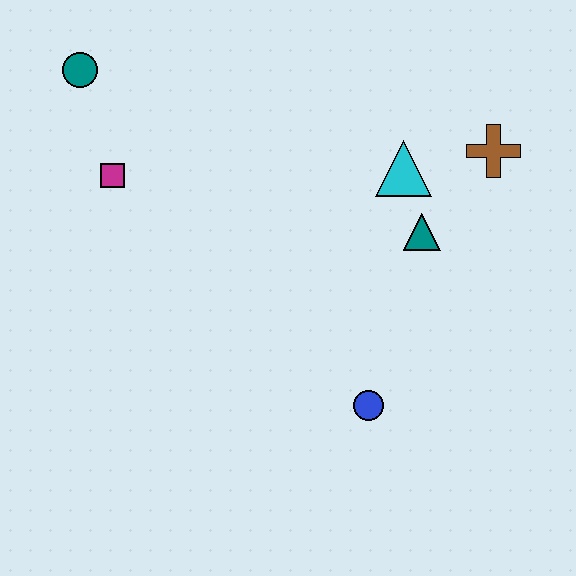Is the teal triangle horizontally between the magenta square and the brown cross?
Yes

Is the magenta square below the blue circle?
No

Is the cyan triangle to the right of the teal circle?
Yes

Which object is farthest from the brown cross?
The teal circle is farthest from the brown cross.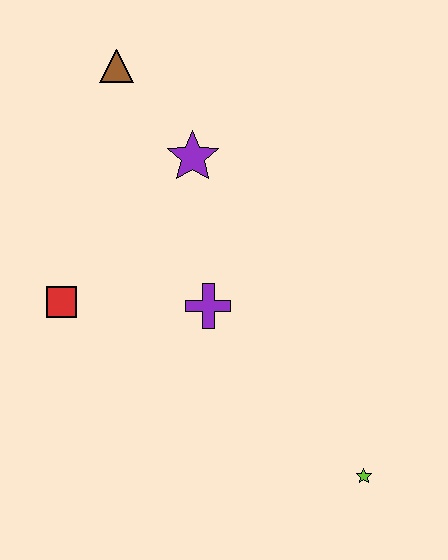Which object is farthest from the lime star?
The brown triangle is farthest from the lime star.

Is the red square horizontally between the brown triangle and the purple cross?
No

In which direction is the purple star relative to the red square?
The purple star is above the red square.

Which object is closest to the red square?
The purple cross is closest to the red square.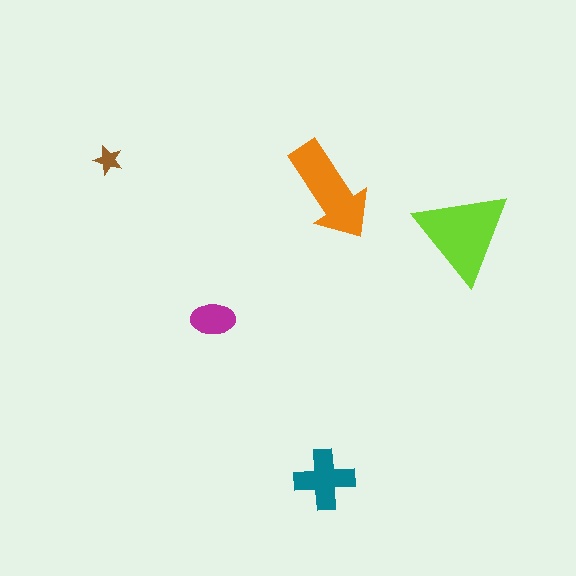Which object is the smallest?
The brown star.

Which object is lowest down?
The teal cross is bottommost.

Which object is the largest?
The lime triangle.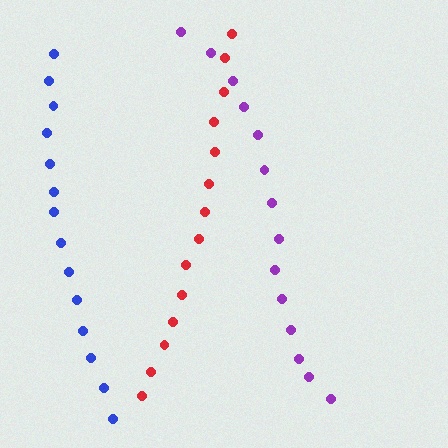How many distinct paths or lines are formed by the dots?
There are 3 distinct paths.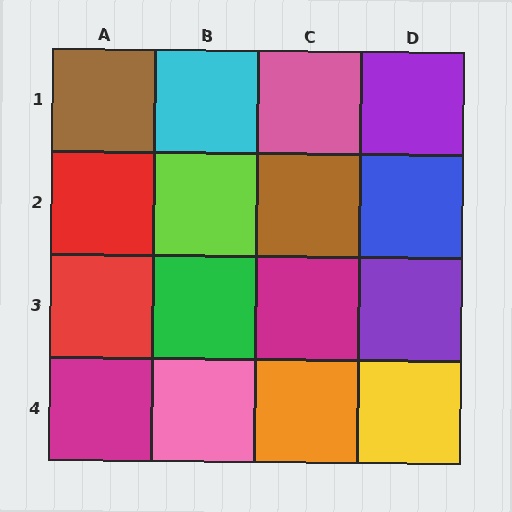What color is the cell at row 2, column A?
Red.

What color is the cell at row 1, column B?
Cyan.